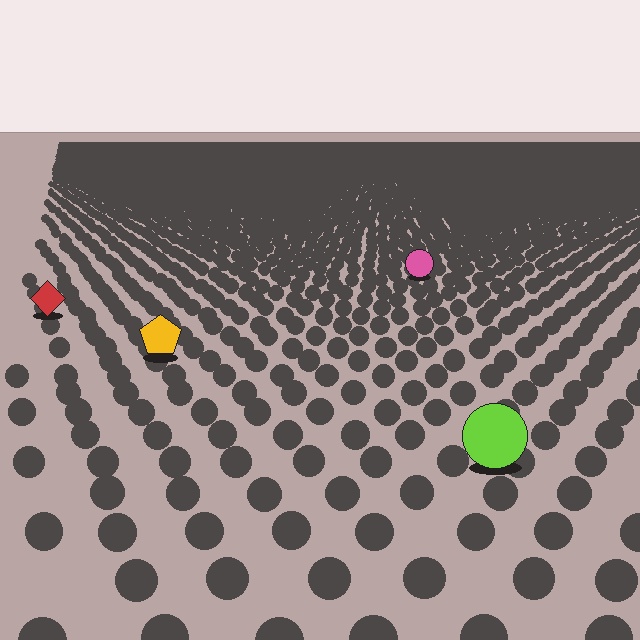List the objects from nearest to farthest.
From nearest to farthest: the lime circle, the yellow pentagon, the red diamond, the pink circle.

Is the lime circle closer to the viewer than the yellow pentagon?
Yes. The lime circle is closer — you can tell from the texture gradient: the ground texture is coarser near it.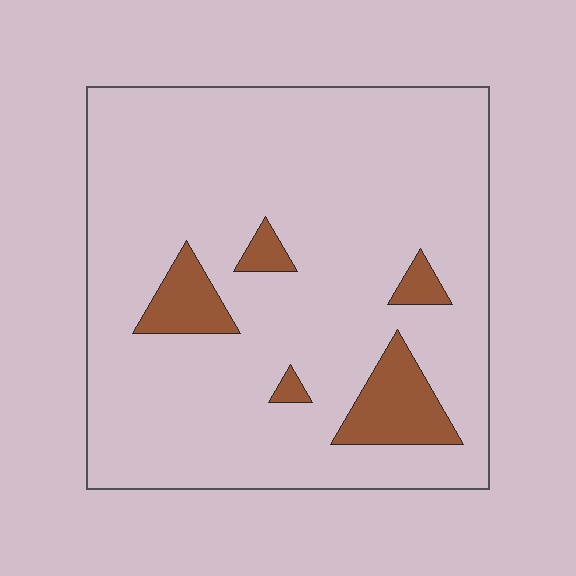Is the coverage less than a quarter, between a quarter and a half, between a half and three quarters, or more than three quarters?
Less than a quarter.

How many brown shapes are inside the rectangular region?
5.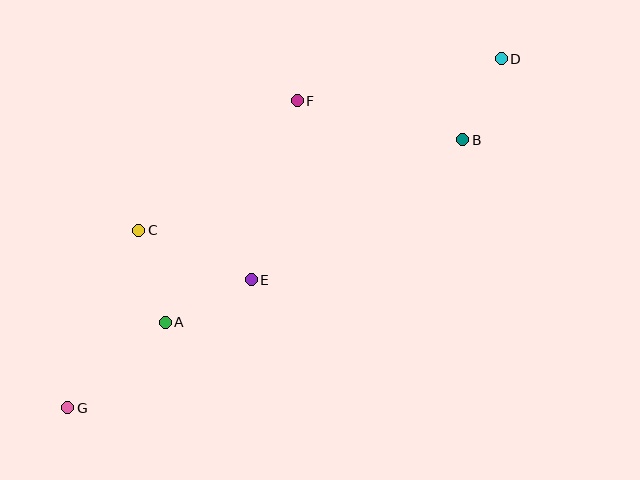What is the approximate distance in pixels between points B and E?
The distance between B and E is approximately 253 pixels.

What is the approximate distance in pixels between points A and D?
The distance between A and D is approximately 427 pixels.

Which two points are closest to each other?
Points B and D are closest to each other.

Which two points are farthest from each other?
Points D and G are farthest from each other.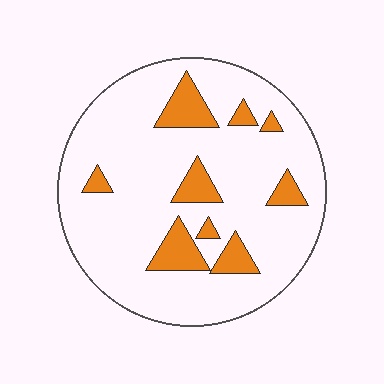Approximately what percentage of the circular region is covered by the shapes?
Approximately 15%.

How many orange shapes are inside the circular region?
9.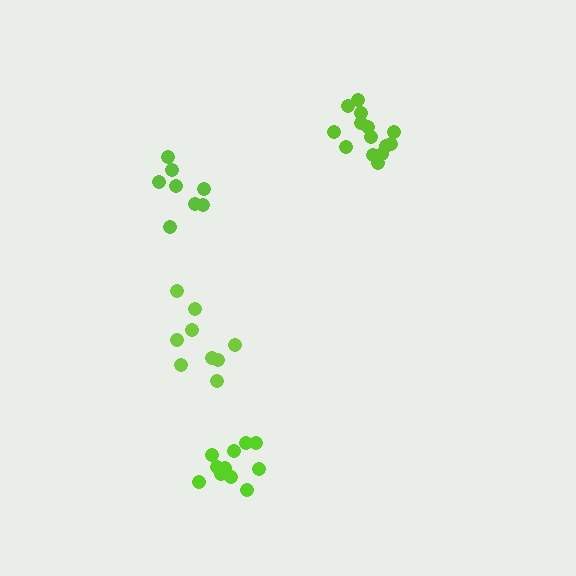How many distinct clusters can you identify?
There are 4 distinct clusters.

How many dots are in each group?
Group 1: 9 dots, Group 2: 8 dots, Group 3: 11 dots, Group 4: 14 dots (42 total).